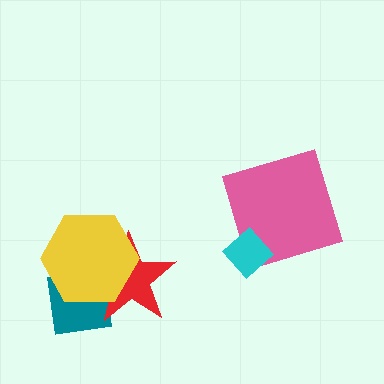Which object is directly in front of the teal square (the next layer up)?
The red star is directly in front of the teal square.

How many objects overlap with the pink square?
1 object overlaps with the pink square.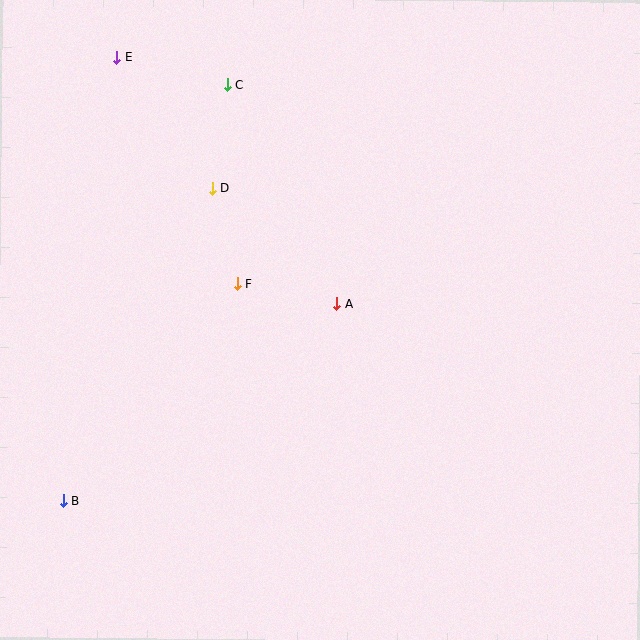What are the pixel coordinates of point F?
Point F is at (238, 284).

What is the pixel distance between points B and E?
The distance between B and E is 446 pixels.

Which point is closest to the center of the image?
Point A at (337, 304) is closest to the center.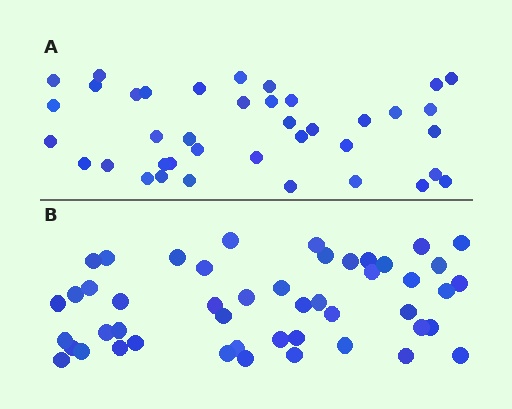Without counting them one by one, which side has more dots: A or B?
Region B (the bottom region) has more dots.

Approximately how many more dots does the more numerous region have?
Region B has roughly 8 or so more dots than region A.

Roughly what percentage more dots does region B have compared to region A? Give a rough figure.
About 25% more.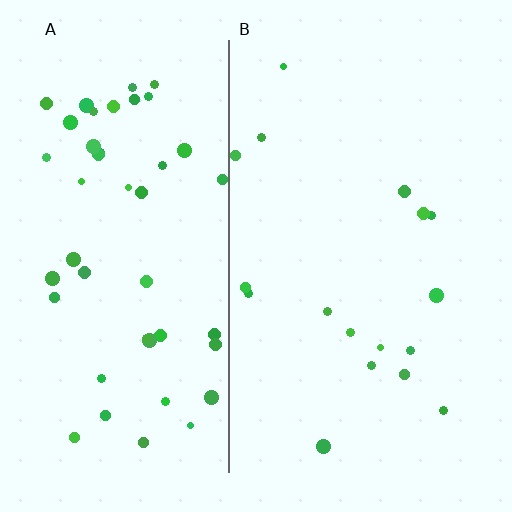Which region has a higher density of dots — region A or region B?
A (the left).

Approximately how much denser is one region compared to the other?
Approximately 2.7× — region A over region B.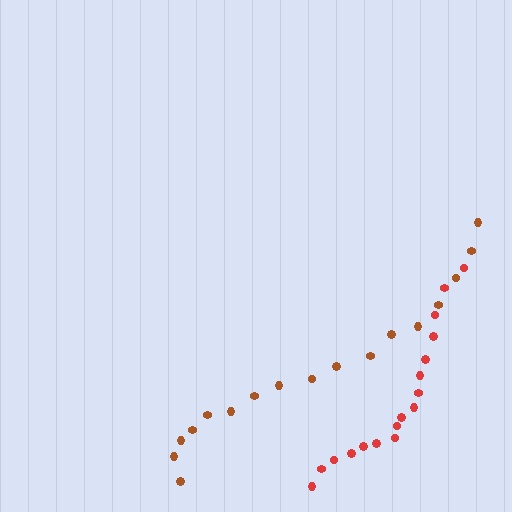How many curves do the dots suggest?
There are 2 distinct paths.